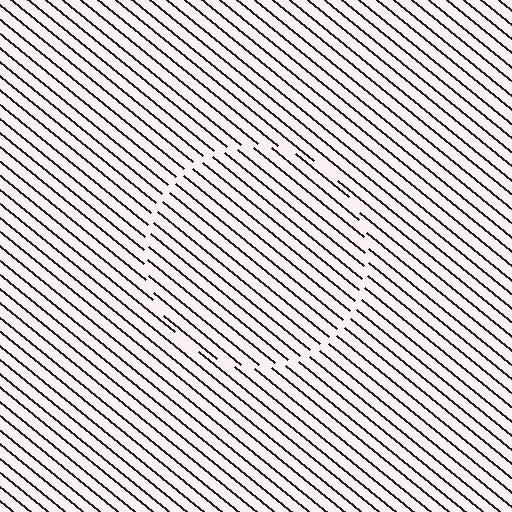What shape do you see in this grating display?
An illusory circle. The interior of the shape contains the same grating, shifted by half a period — the contour is defined by the phase discontinuity where line-ends from the inner and outer gratings abut.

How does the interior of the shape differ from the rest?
The interior of the shape contains the same grating, shifted by half a period — the contour is defined by the phase discontinuity where line-ends from the inner and outer gratings abut.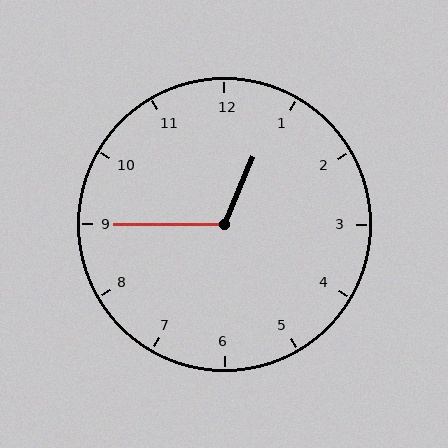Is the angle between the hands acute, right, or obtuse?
It is obtuse.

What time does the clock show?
12:45.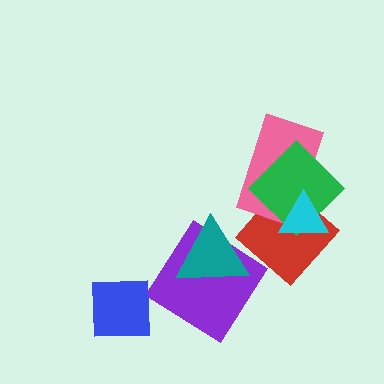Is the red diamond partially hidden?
Yes, it is partially covered by another shape.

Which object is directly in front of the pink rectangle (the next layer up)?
The green diamond is directly in front of the pink rectangle.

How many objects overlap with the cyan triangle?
3 objects overlap with the cyan triangle.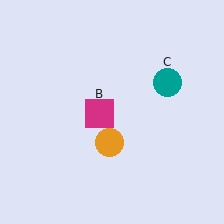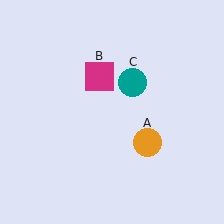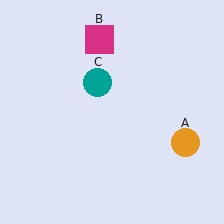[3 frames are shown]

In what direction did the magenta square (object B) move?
The magenta square (object B) moved up.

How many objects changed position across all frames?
3 objects changed position: orange circle (object A), magenta square (object B), teal circle (object C).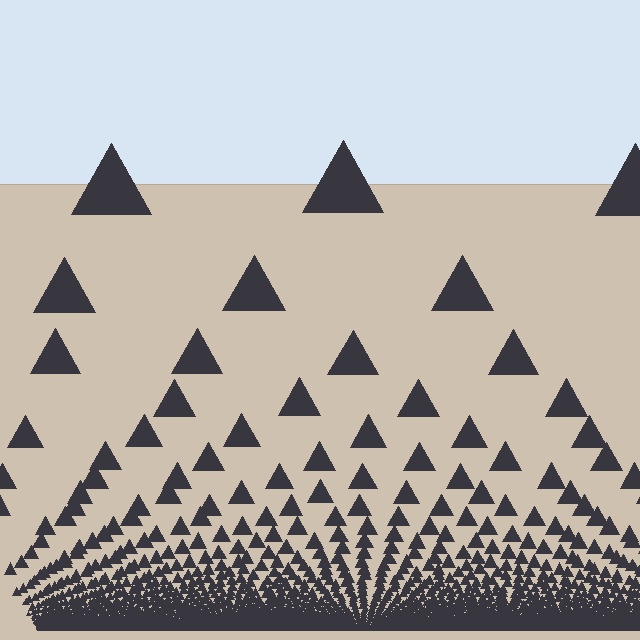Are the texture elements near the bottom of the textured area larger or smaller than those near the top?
Smaller. The gradient is inverted — elements near the bottom are smaller and denser.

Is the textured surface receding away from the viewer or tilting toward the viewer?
The surface appears to tilt toward the viewer. Texture elements get larger and sparser toward the top.